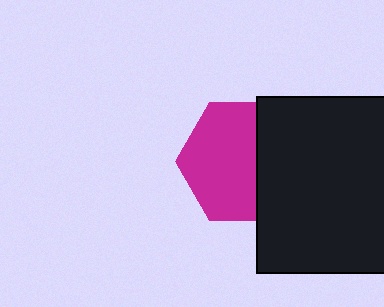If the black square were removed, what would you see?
You would see the complete magenta hexagon.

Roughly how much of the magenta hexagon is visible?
About half of it is visible (roughly 62%).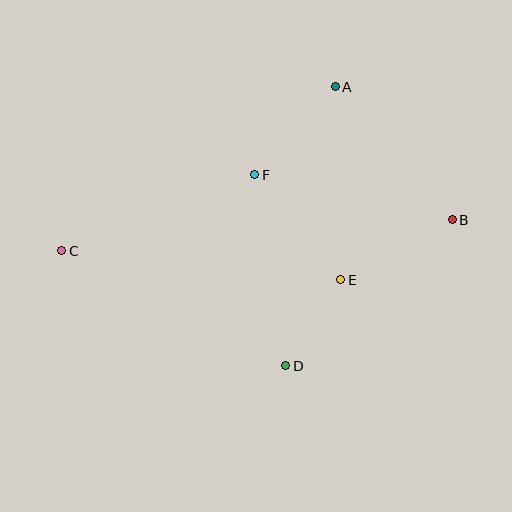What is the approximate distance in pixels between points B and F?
The distance between B and F is approximately 203 pixels.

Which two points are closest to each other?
Points D and E are closest to each other.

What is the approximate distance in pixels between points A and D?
The distance between A and D is approximately 283 pixels.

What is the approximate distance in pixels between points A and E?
The distance between A and E is approximately 193 pixels.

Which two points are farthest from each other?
Points B and C are farthest from each other.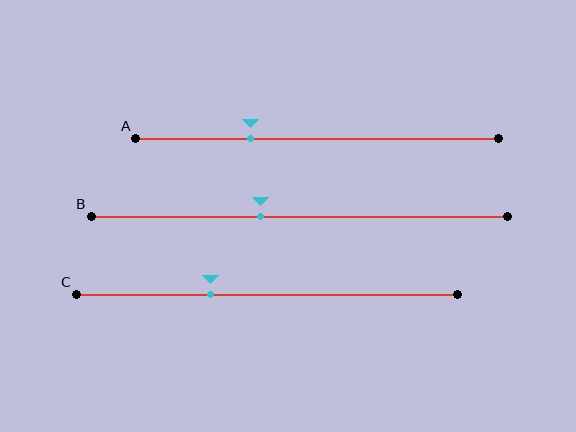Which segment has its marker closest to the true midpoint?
Segment B has its marker closest to the true midpoint.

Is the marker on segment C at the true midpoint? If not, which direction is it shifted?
No, the marker on segment C is shifted to the left by about 15% of the segment length.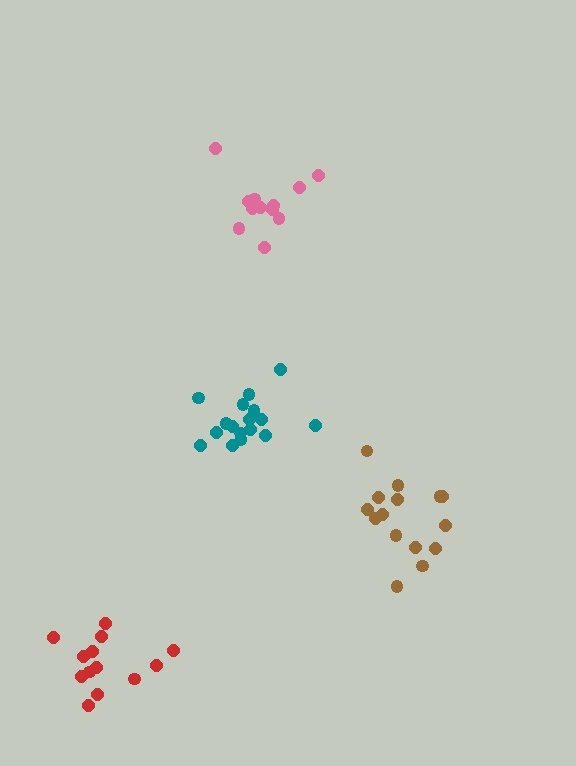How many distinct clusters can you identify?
There are 4 distinct clusters.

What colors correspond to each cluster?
The clusters are colored: teal, red, brown, pink.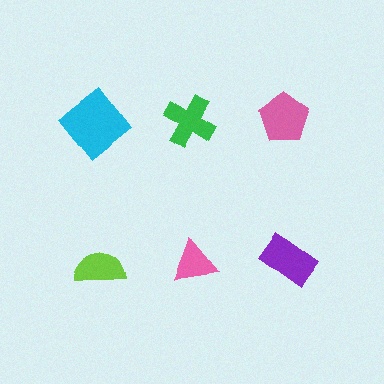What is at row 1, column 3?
A pink pentagon.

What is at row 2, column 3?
A purple rectangle.